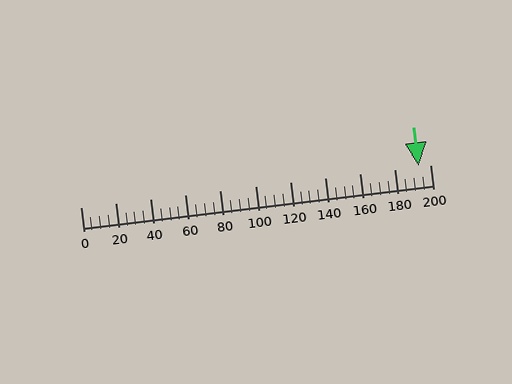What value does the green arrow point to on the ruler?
The green arrow points to approximately 194.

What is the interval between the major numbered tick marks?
The major tick marks are spaced 20 units apart.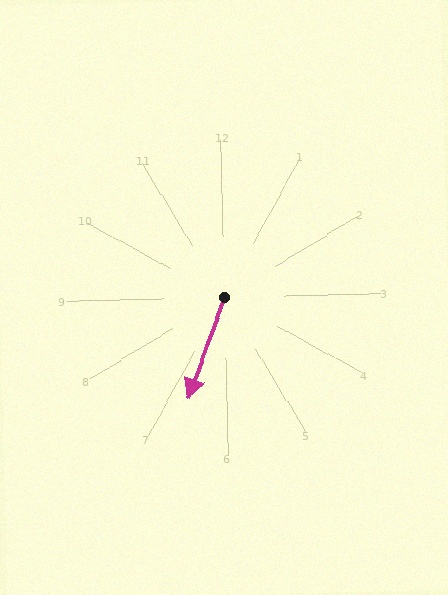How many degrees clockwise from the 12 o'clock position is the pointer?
Approximately 201 degrees.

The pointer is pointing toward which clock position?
Roughly 7 o'clock.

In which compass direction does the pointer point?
South.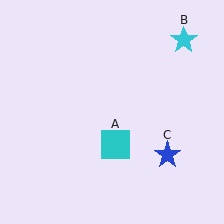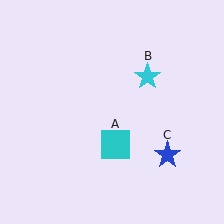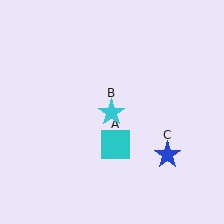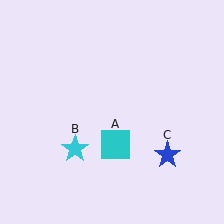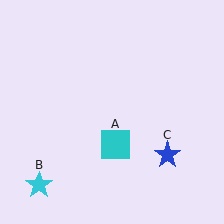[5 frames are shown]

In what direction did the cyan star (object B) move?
The cyan star (object B) moved down and to the left.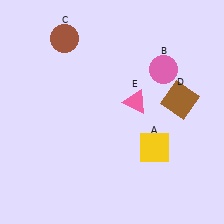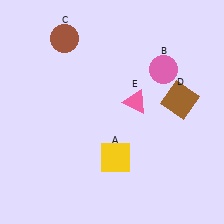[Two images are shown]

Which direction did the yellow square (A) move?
The yellow square (A) moved left.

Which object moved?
The yellow square (A) moved left.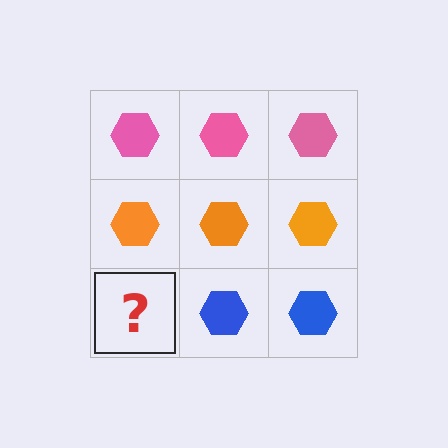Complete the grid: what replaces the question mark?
The question mark should be replaced with a blue hexagon.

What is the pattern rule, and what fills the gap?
The rule is that each row has a consistent color. The gap should be filled with a blue hexagon.